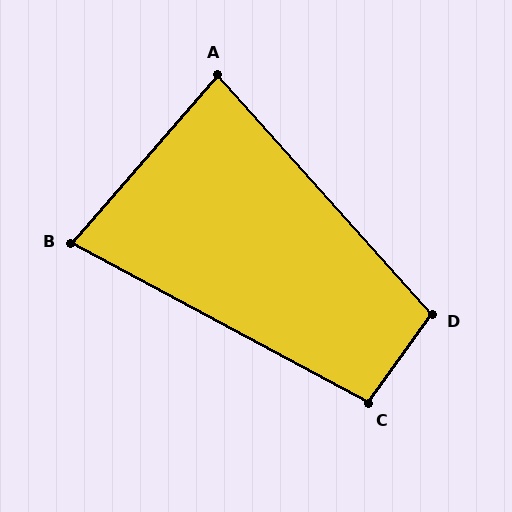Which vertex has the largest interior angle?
D, at approximately 103 degrees.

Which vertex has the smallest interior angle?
B, at approximately 77 degrees.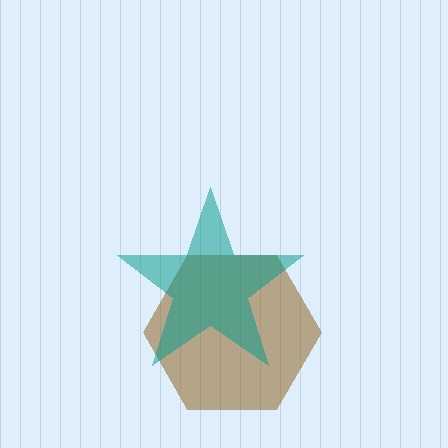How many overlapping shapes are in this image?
There are 2 overlapping shapes in the image.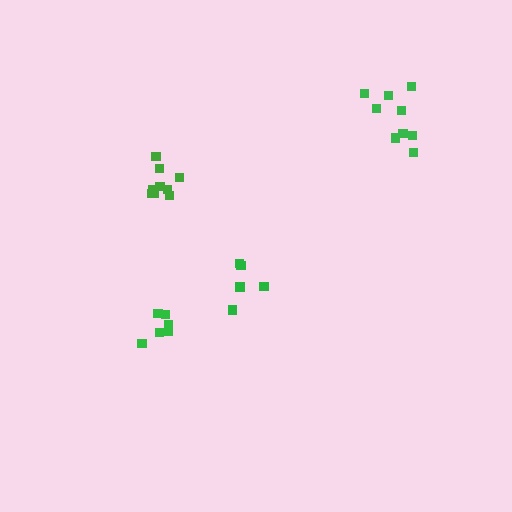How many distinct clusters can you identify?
There are 4 distinct clusters.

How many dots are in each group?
Group 1: 6 dots, Group 2: 9 dots, Group 3: 5 dots, Group 4: 9 dots (29 total).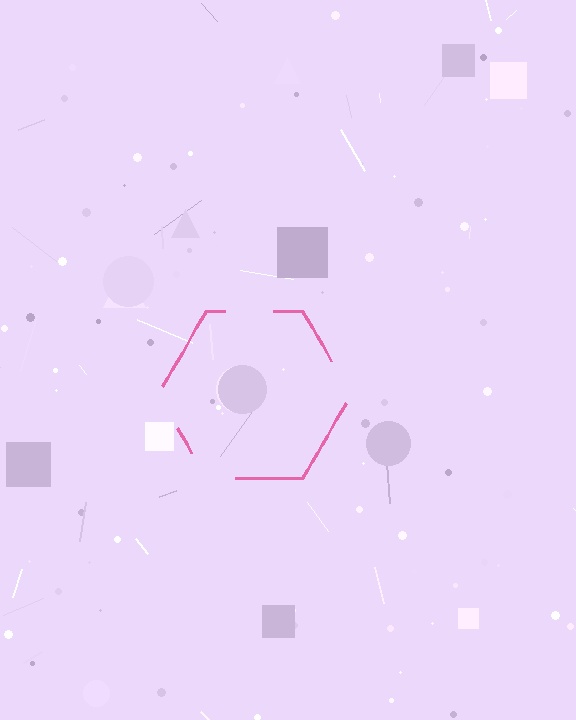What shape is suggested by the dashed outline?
The dashed outline suggests a hexagon.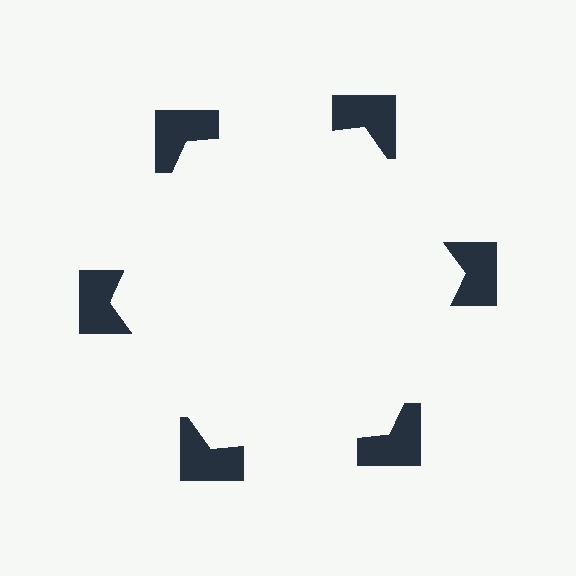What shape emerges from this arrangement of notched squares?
An illusory hexagon — its edges are inferred from the aligned wedge cuts in the notched squares, not physically drawn.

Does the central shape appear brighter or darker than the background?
It typically appears slightly brighter than the background, even though no actual brightness change is drawn.